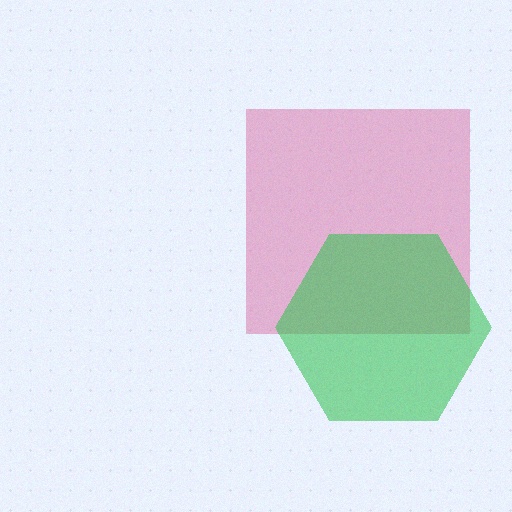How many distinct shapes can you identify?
There are 2 distinct shapes: a pink square, a green hexagon.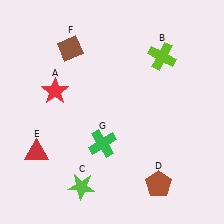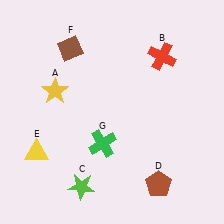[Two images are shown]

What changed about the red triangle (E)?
In Image 1, E is red. In Image 2, it changed to yellow.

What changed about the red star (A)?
In Image 1, A is red. In Image 2, it changed to yellow.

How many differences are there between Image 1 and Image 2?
There are 3 differences between the two images.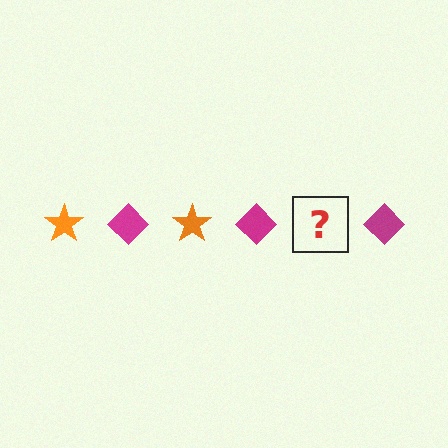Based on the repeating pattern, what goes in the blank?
The blank should be an orange star.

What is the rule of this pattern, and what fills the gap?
The rule is that the pattern alternates between orange star and magenta diamond. The gap should be filled with an orange star.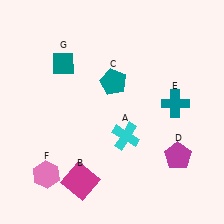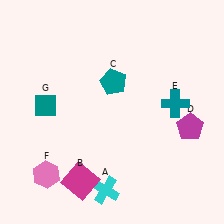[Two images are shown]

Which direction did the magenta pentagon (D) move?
The magenta pentagon (D) moved up.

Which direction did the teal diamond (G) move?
The teal diamond (G) moved down.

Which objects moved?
The objects that moved are: the cyan cross (A), the magenta pentagon (D), the teal diamond (G).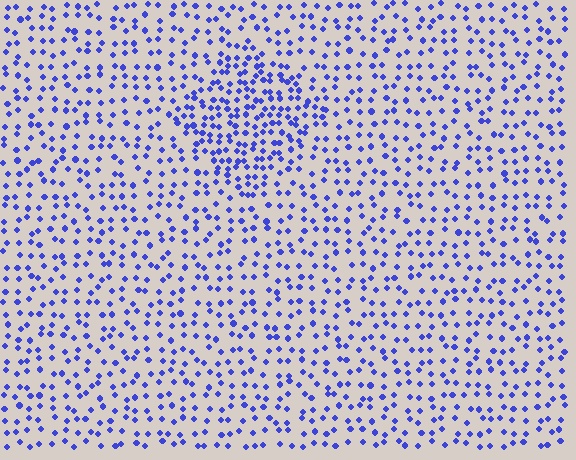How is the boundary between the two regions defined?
The boundary is defined by a change in element density (approximately 1.9x ratio). All elements are the same color, size, and shape.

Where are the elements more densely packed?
The elements are more densely packed inside the diamond boundary.